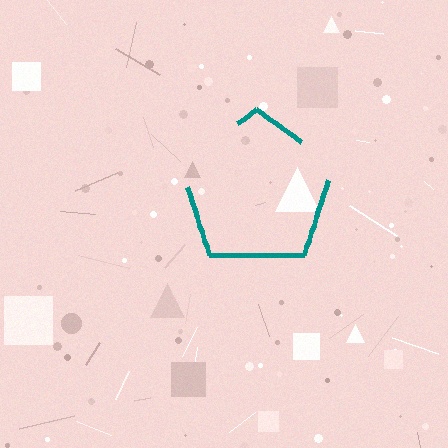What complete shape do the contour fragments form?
The contour fragments form a pentagon.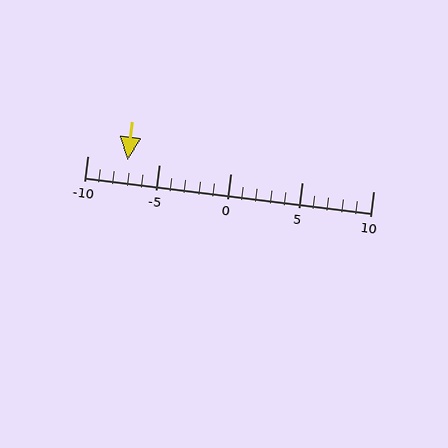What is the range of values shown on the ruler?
The ruler shows values from -10 to 10.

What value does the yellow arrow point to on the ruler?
The yellow arrow points to approximately -7.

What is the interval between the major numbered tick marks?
The major tick marks are spaced 5 units apart.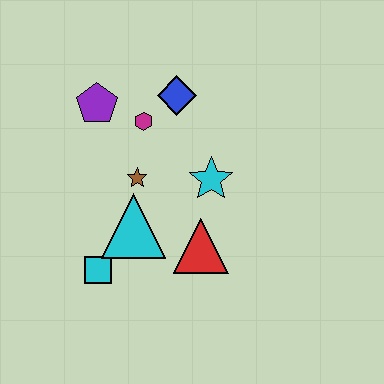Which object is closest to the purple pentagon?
The magenta hexagon is closest to the purple pentagon.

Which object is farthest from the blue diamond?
The cyan square is farthest from the blue diamond.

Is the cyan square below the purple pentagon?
Yes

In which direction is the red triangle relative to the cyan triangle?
The red triangle is to the right of the cyan triangle.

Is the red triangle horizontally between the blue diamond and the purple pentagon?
No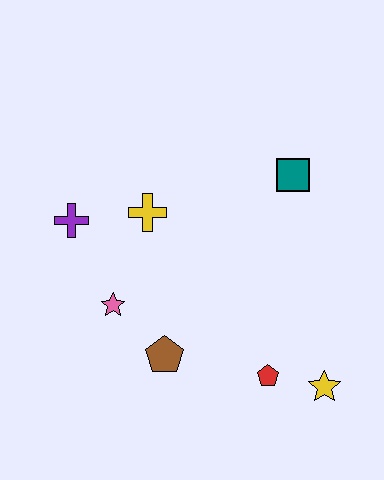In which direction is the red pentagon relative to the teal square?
The red pentagon is below the teal square.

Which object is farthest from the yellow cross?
The yellow star is farthest from the yellow cross.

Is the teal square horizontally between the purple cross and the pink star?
No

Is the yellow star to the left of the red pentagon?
No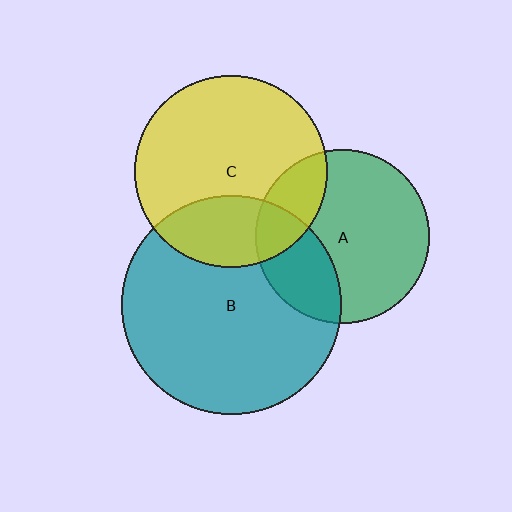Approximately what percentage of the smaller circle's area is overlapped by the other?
Approximately 30%.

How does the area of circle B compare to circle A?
Approximately 1.6 times.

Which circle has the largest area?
Circle B (teal).